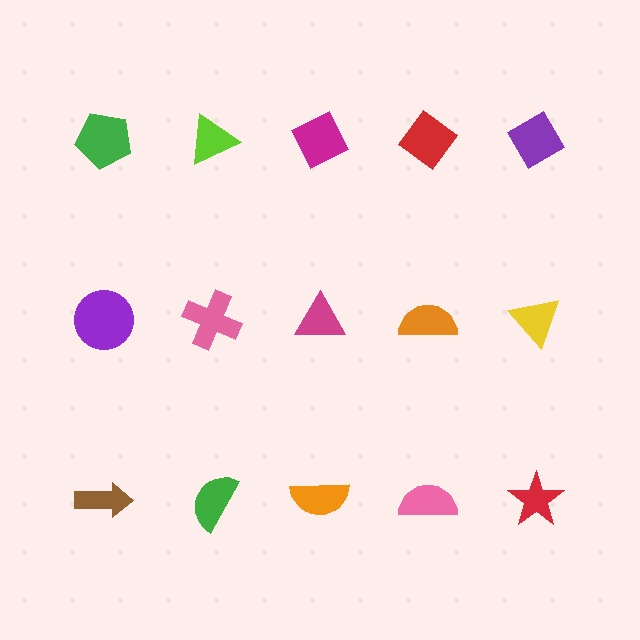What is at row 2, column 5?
A yellow triangle.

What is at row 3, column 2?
A green semicircle.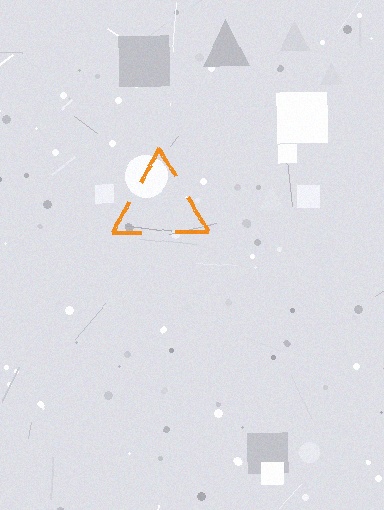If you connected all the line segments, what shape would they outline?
They would outline a triangle.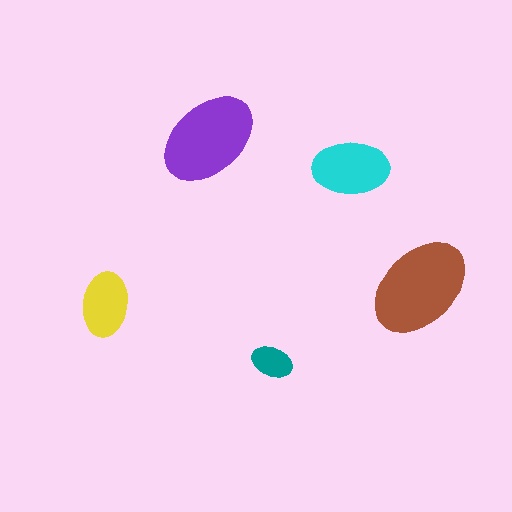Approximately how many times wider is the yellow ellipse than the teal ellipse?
About 1.5 times wider.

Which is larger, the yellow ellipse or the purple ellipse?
The purple one.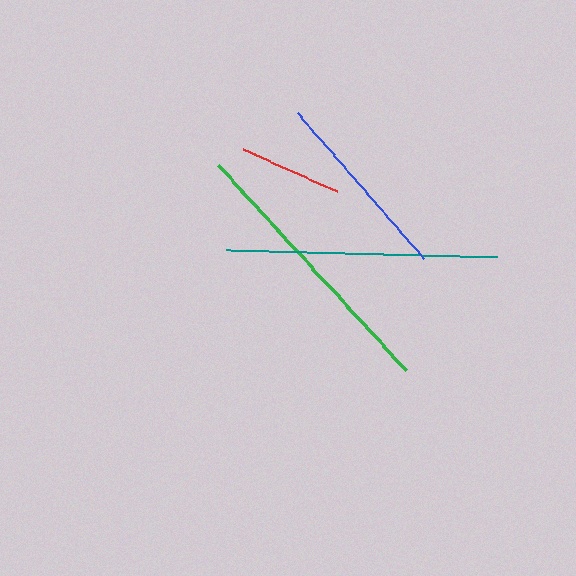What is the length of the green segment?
The green segment is approximately 278 pixels long.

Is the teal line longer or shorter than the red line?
The teal line is longer than the red line.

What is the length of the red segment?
The red segment is approximately 103 pixels long.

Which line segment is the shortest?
The red line is the shortest at approximately 103 pixels.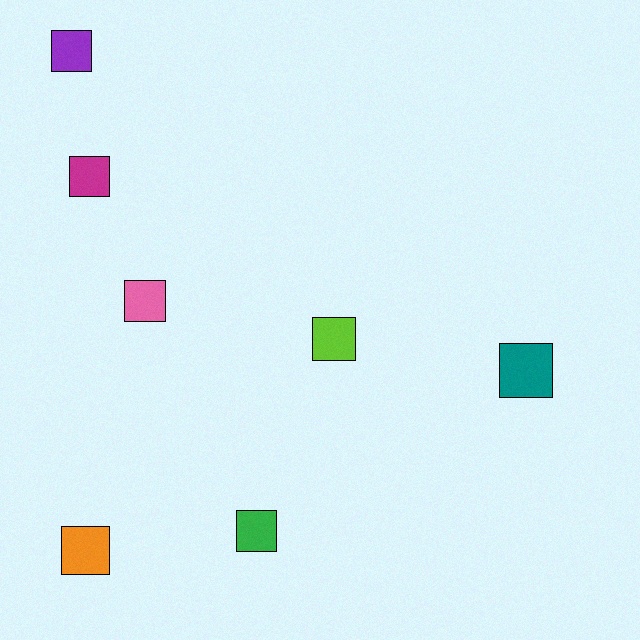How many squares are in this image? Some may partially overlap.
There are 7 squares.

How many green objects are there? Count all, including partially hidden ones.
There is 1 green object.